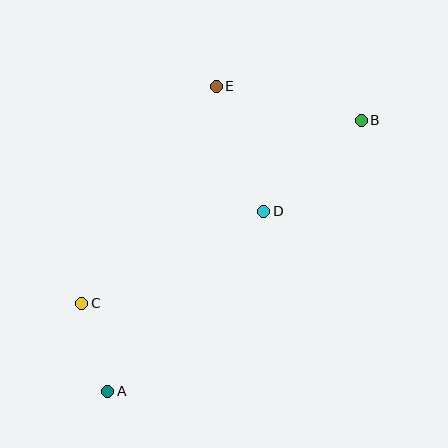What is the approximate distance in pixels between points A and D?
The distance between A and D is approximately 238 pixels.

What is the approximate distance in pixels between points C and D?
The distance between C and D is approximately 204 pixels.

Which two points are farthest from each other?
Points A and B are farthest from each other.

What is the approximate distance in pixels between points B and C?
The distance between B and C is approximately 334 pixels.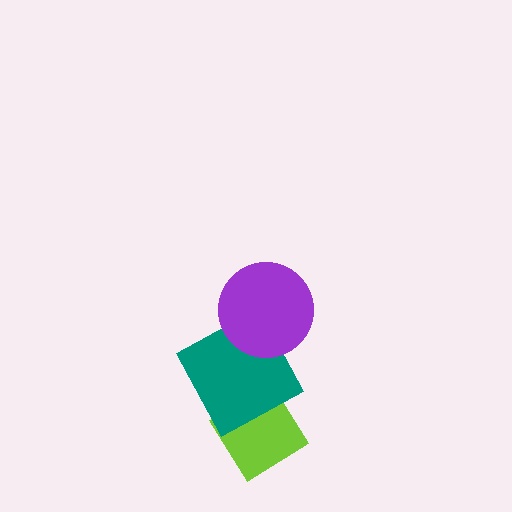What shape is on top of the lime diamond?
The teal square is on top of the lime diamond.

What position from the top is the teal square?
The teal square is 2nd from the top.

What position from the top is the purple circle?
The purple circle is 1st from the top.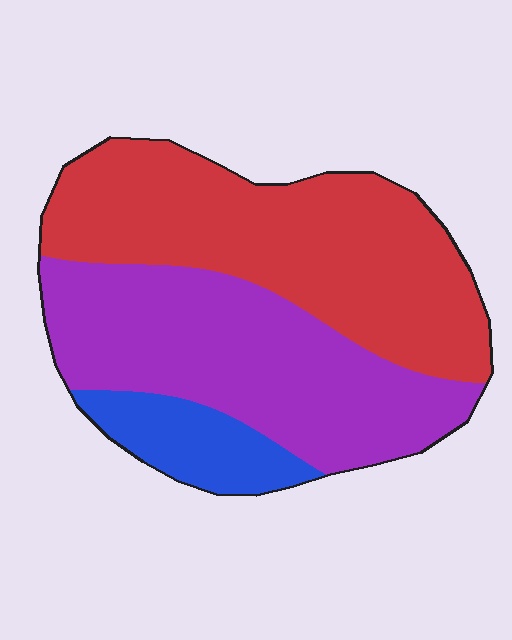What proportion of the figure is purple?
Purple takes up between a third and a half of the figure.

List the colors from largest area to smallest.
From largest to smallest: red, purple, blue.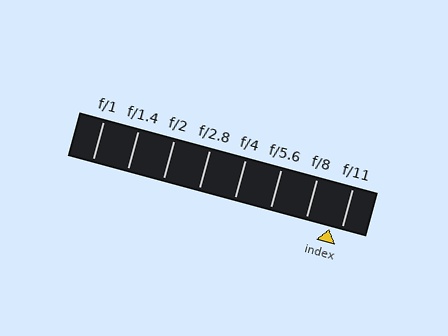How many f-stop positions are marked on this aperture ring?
There are 8 f-stop positions marked.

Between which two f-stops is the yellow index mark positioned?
The index mark is between f/8 and f/11.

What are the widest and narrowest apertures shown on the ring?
The widest aperture shown is f/1 and the narrowest is f/11.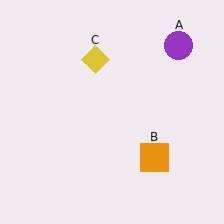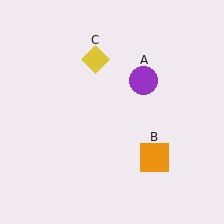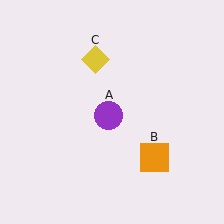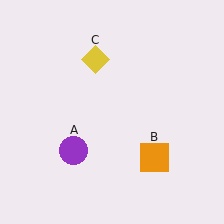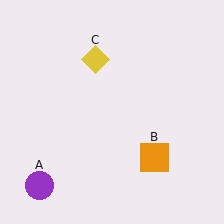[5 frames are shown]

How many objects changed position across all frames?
1 object changed position: purple circle (object A).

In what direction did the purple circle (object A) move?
The purple circle (object A) moved down and to the left.